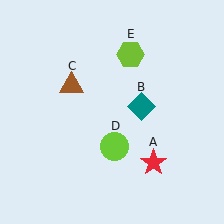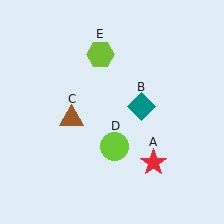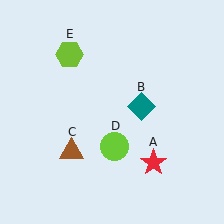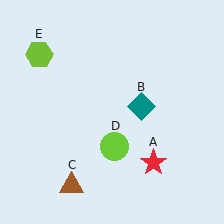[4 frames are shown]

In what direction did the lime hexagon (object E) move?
The lime hexagon (object E) moved left.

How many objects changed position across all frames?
2 objects changed position: brown triangle (object C), lime hexagon (object E).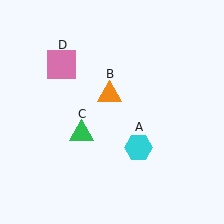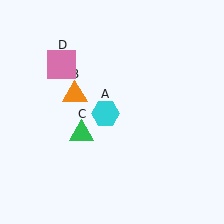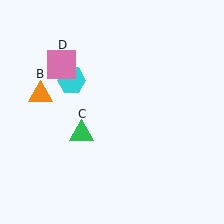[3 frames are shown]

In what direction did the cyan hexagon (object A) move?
The cyan hexagon (object A) moved up and to the left.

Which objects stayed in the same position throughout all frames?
Green triangle (object C) and pink square (object D) remained stationary.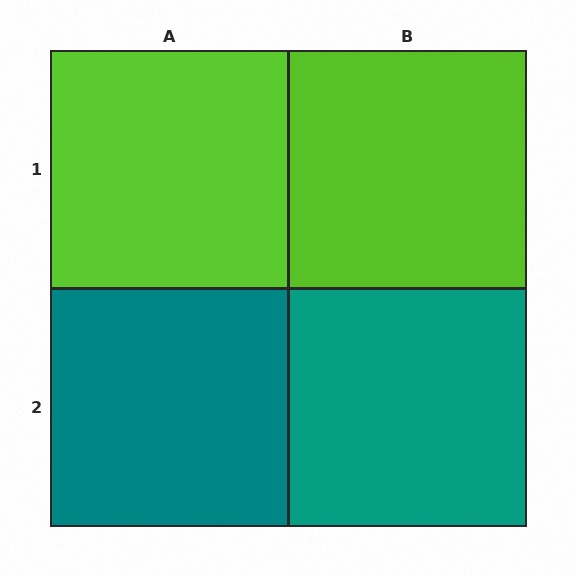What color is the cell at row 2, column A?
Teal.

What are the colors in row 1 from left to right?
Lime, lime.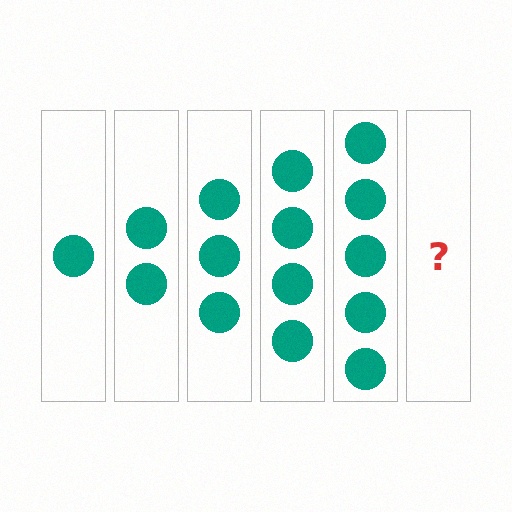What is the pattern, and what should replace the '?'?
The pattern is that each step adds one more circle. The '?' should be 6 circles.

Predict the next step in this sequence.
The next step is 6 circles.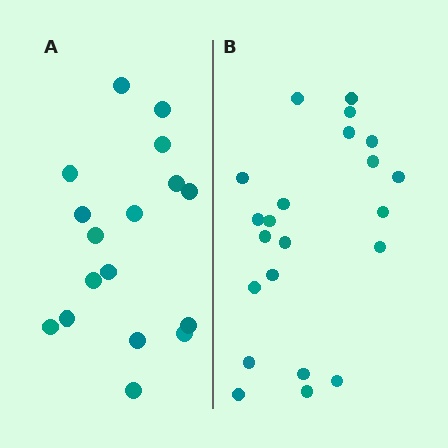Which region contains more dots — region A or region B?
Region B (the right region) has more dots.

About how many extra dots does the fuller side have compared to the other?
Region B has about 5 more dots than region A.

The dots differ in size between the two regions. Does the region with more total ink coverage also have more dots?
No. Region A has more total ink coverage because its dots are larger, but region B actually contains more individual dots. Total area can be misleading — the number of items is what matters here.